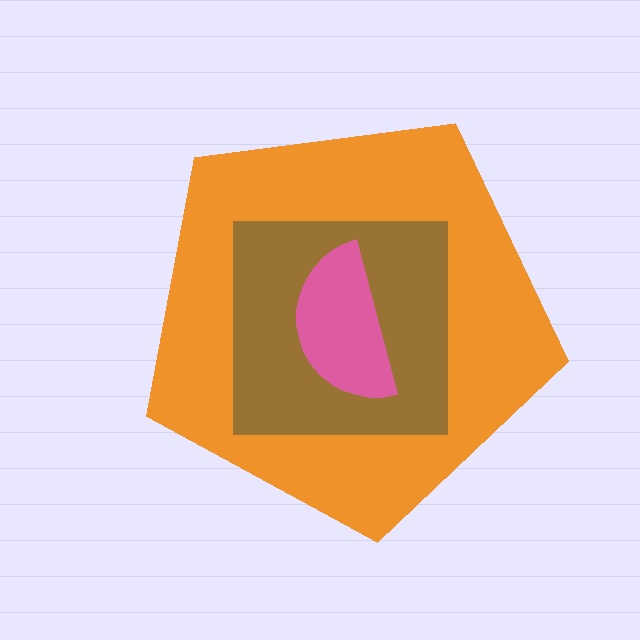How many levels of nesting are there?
3.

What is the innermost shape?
The pink semicircle.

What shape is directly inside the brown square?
The pink semicircle.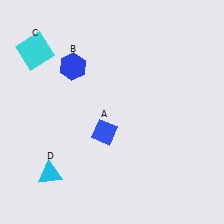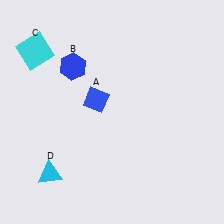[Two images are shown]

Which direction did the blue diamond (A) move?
The blue diamond (A) moved up.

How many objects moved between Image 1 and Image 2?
1 object moved between the two images.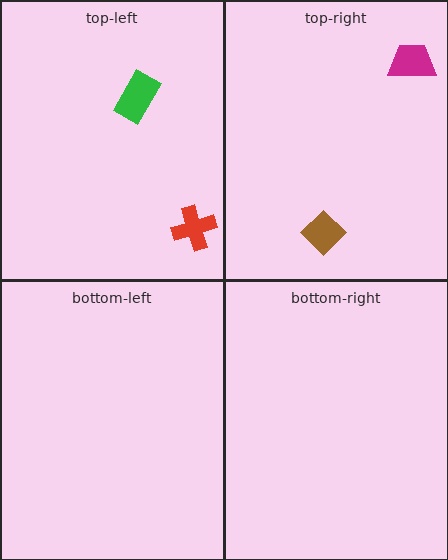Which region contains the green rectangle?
The top-left region.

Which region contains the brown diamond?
The top-right region.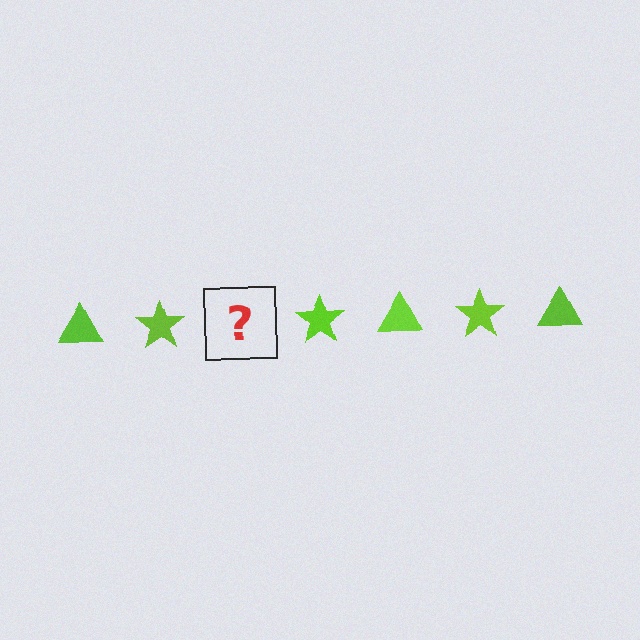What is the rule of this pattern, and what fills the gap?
The rule is that the pattern cycles through triangle, star shapes in lime. The gap should be filled with a lime triangle.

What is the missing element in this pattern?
The missing element is a lime triangle.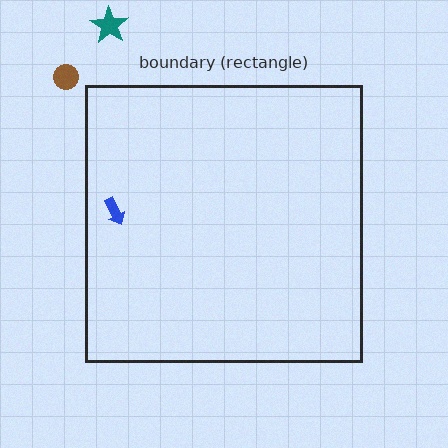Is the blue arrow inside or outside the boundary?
Inside.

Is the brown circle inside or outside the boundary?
Outside.